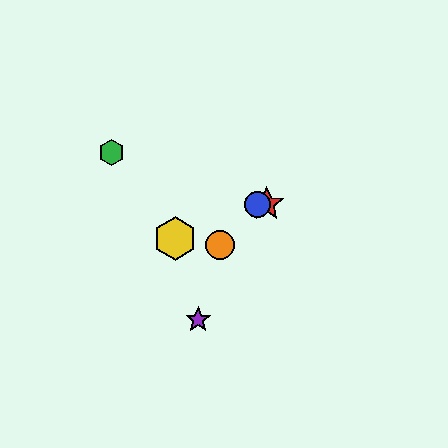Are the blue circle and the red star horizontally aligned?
Yes, both are at y≈204.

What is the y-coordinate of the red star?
The red star is at y≈204.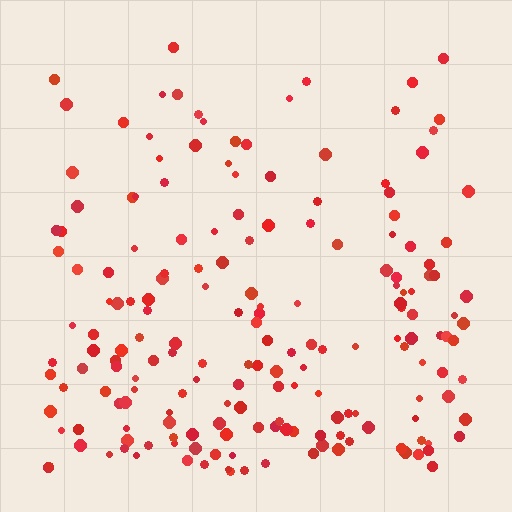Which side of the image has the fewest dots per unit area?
The top.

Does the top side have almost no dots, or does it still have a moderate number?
Still a moderate number, just noticeably fewer than the bottom.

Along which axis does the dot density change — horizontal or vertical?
Vertical.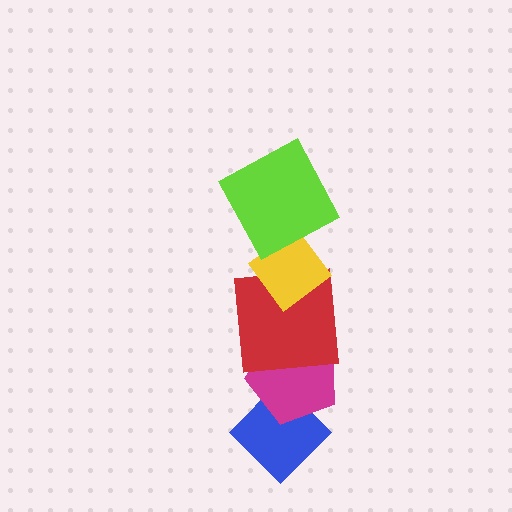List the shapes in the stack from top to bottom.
From top to bottom: the lime square, the yellow diamond, the red square, the magenta pentagon, the blue diamond.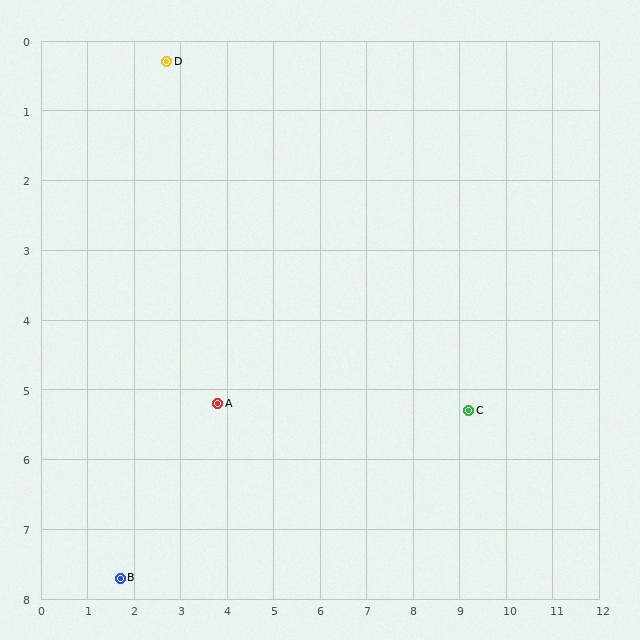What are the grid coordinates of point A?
Point A is at approximately (3.8, 5.2).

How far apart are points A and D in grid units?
Points A and D are about 5.0 grid units apart.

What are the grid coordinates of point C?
Point C is at approximately (9.2, 5.3).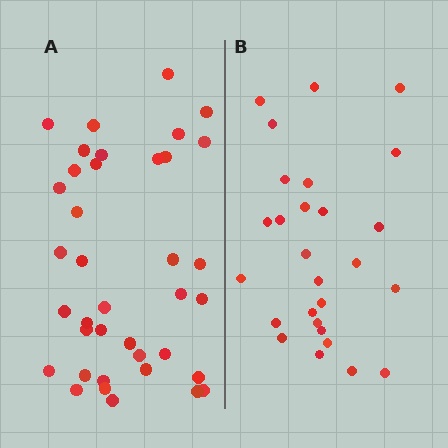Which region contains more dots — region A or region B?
Region A (the left region) has more dots.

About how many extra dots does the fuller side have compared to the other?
Region A has roughly 12 or so more dots than region B.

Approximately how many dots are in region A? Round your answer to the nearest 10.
About 40 dots. (The exact count is 38, which rounds to 40.)